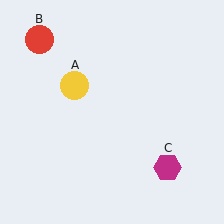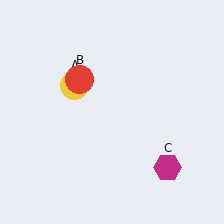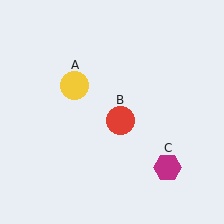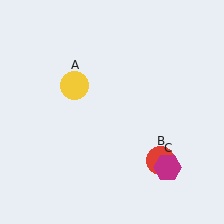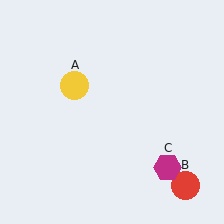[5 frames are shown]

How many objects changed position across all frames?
1 object changed position: red circle (object B).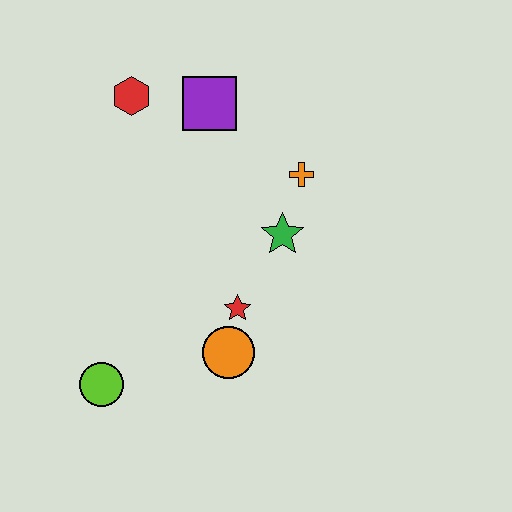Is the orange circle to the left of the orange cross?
Yes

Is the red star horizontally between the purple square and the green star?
Yes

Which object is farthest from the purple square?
The lime circle is farthest from the purple square.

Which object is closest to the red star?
The orange circle is closest to the red star.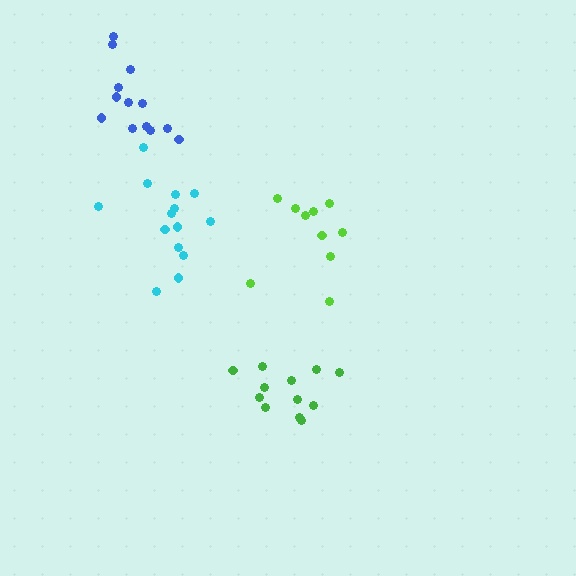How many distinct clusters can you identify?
There are 4 distinct clusters.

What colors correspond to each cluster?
The clusters are colored: cyan, lime, blue, green.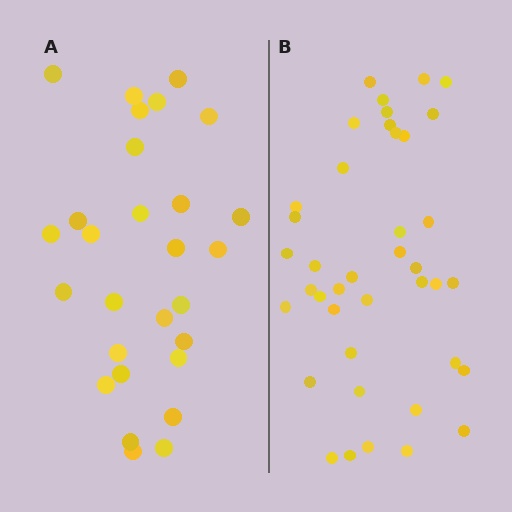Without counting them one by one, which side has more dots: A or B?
Region B (the right region) has more dots.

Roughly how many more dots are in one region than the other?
Region B has roughly 12 or so more dots than region A.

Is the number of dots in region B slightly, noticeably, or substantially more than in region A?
Region B has noticeably more, but not dramatically so. The ratio is roughly 1.4 to 1.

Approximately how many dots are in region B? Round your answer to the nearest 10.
About 40 dots.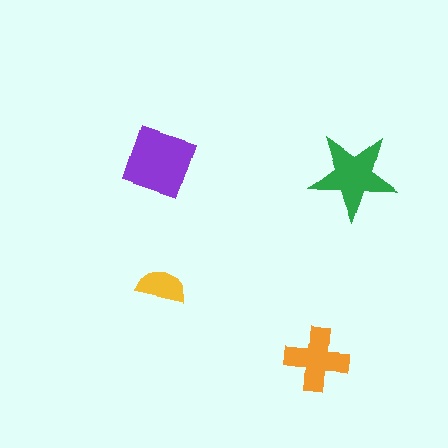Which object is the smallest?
The yellow semicircle.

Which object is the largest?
The purple square.